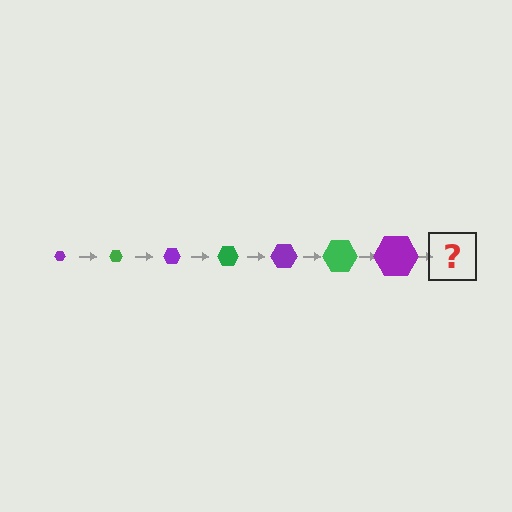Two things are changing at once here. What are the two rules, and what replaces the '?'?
The two rules are that the hexagon grows larger each step and the color cycles through purple and green. The '?' should be a green hexagon, larger than the previous one.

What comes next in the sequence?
The next element should be a green hexagon, larger than the previous one.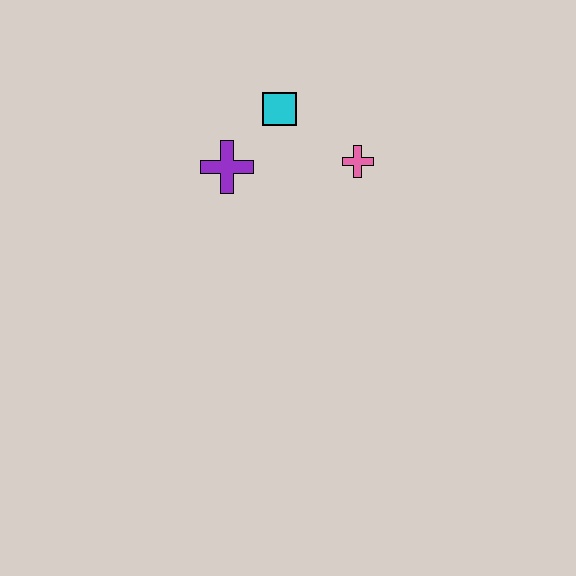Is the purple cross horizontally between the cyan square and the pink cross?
No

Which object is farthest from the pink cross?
The purple cross is farthest from the pink cross.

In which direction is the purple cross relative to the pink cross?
The purple cross is to the left of the pink cross.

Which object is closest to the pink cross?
The cyan square is closest to the pink cross.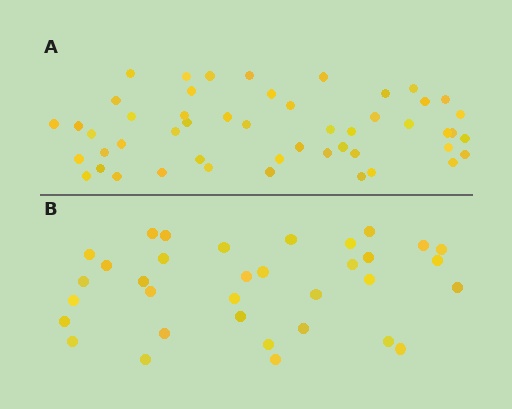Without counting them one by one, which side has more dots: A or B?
Region A (the top region) has more dots.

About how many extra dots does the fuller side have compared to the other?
Region A has approximately 15 more dots than region B.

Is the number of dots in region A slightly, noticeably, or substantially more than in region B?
Region A has substantially more. The ratio is roughly 1.5 to 1.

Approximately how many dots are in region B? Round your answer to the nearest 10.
About 30 dots. (The exact count is 34, which rounds to 30.)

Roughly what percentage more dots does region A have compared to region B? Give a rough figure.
About 45% more.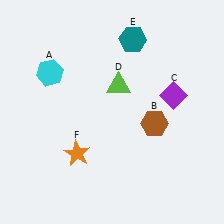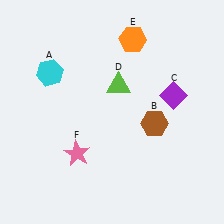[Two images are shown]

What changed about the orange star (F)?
In Image 1, F is orange. In Image 2, it changed to pink.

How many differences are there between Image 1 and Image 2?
There are 2 differences between the two images.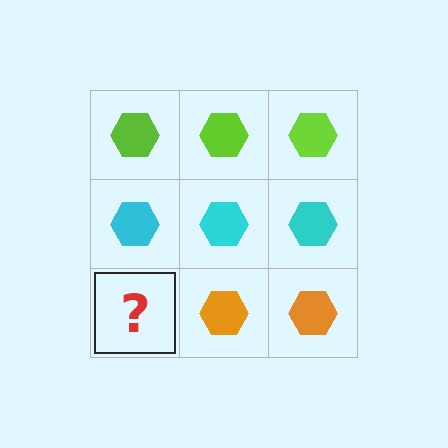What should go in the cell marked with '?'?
The missing cell should contain an orange hexagon.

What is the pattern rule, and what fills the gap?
The rule is that each row has a consistent color. The gap should be filled with an orange hexagon.